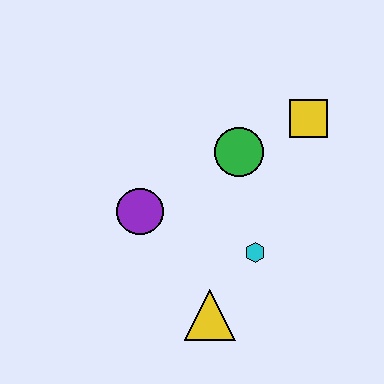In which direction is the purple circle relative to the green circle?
The purple circle is to the left of the green circle.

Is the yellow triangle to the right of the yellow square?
No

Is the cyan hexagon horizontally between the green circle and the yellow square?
Yes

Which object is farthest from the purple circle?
The yellow square is farthest from the purple circle.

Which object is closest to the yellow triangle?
The cyan hexagon is closest to the yellow triangle.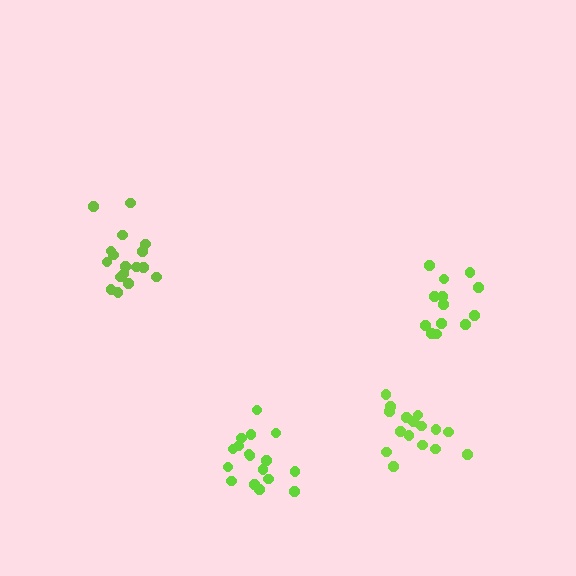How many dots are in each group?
Group 1: 16 dots, Group 2: 17 dots, Group 3: 13 dots, Group 4: 17 dots (63 total).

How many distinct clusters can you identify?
There are 4 distinct clusters.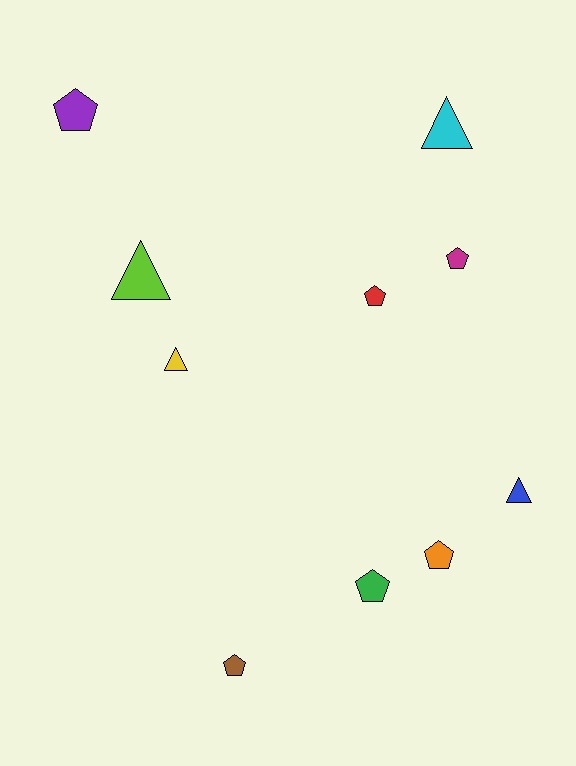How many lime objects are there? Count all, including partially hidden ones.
There is 1 lime object.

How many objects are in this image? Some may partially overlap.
There are 10 objects.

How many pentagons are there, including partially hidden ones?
There are 6 pentagons.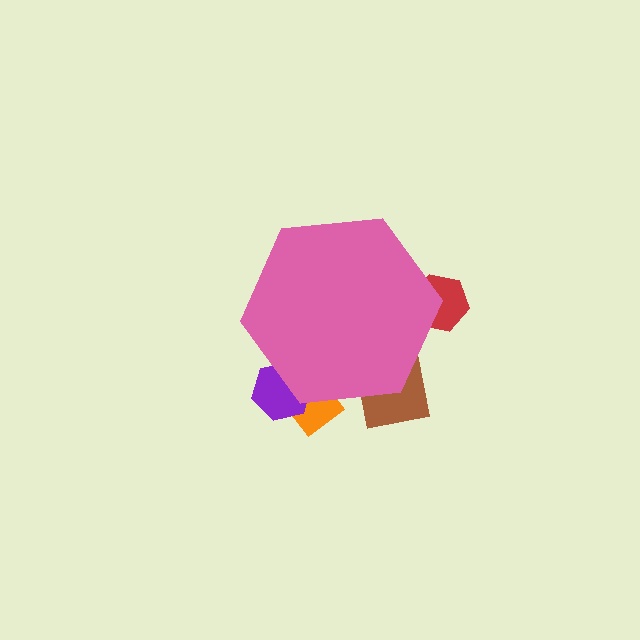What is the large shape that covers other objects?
A pink hexagon.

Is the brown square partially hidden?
Yes, the brown square is partially hidden behind the pink hexagon.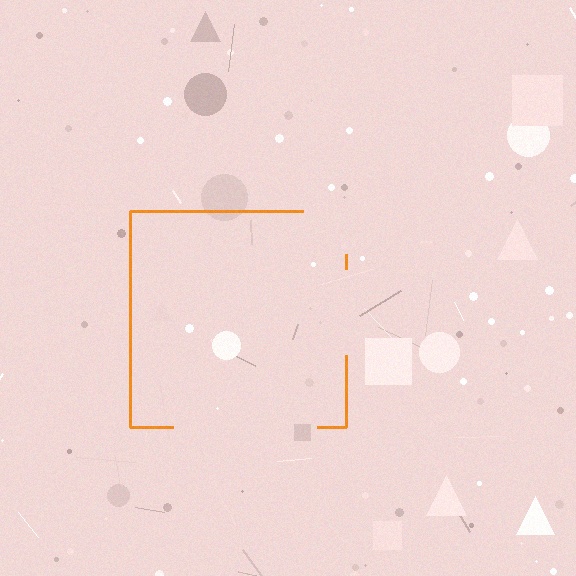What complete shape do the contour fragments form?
The contour fragments form a square.